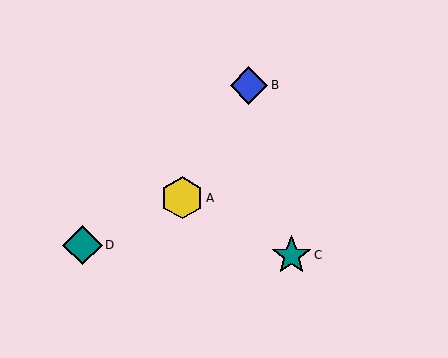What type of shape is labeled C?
Shape C is a teal star.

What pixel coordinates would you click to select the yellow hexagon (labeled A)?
Click at (182, 198) to select the yellow hexagon A.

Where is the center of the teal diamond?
The center of the teal diamond is at (82, 245).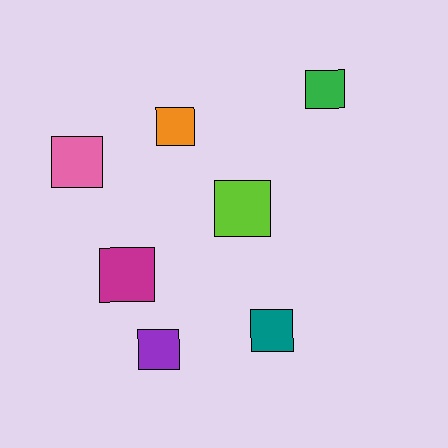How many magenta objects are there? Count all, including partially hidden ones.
There is 1 magenta object.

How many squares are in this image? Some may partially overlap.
There are 7 squares.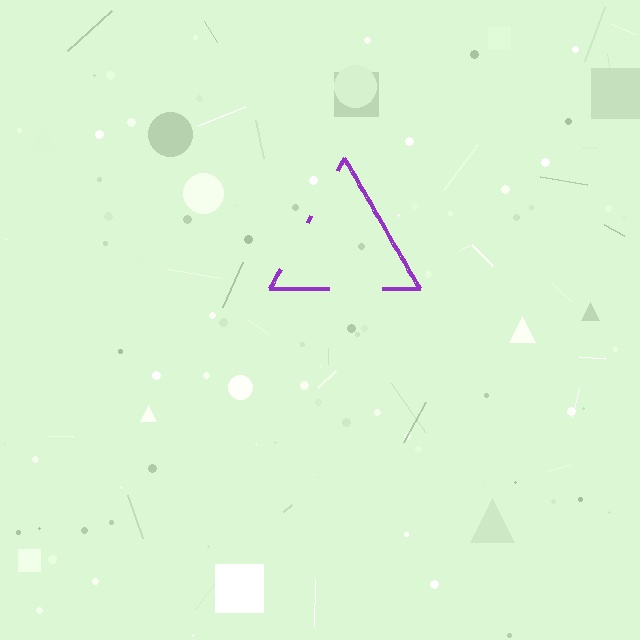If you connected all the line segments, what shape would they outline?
They would outline a triangle.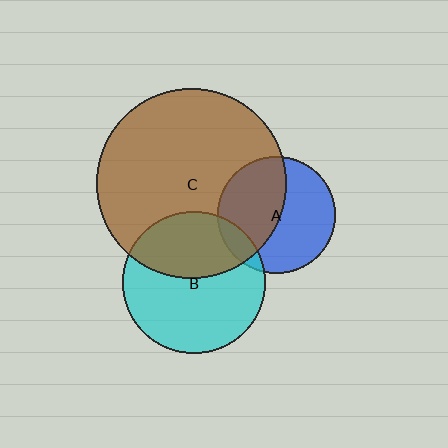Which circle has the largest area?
Circle C (brown).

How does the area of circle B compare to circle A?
Approximately 1.5 times.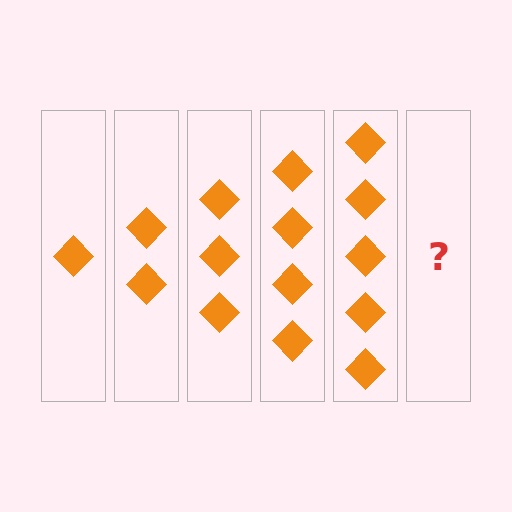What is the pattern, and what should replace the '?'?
The pattern is that each step adds one more diamond. The '?' should be 6 diamonds.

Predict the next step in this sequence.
The next step is 6 diamonds.